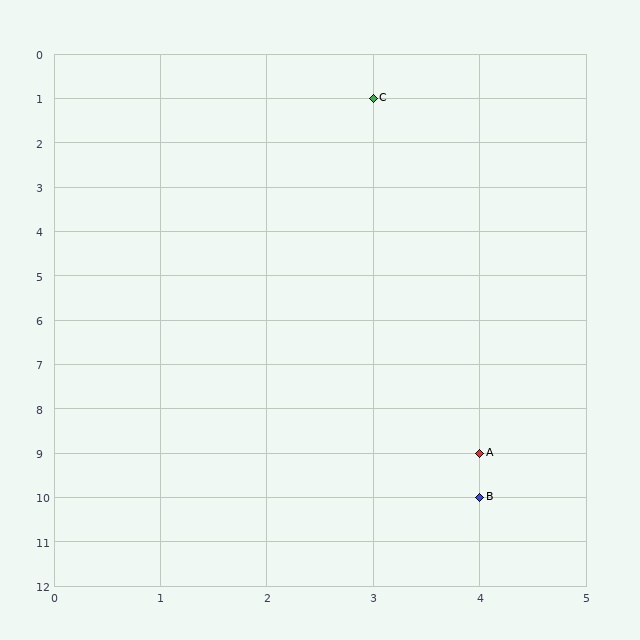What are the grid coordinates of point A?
Point A is at grid coordinates (4, 9).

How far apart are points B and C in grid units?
Points B and C are 1 column and 9 rows apart (about 9.1 grid units diagonally).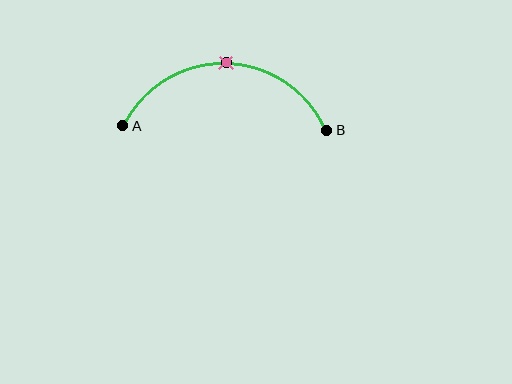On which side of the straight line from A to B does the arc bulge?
The arc bulges above the straight line connecting A and B.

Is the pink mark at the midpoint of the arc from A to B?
Yes. The pink mark lies on the arc at equal arc-length from both A and B — it is the arc midpoint.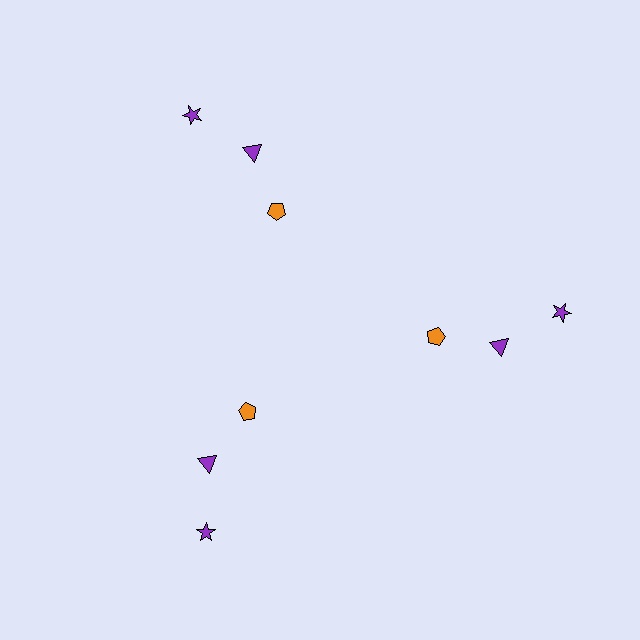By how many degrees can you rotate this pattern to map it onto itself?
The pattern maps onto itself every 120 degrees of rotation.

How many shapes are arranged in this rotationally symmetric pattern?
There are 9 shapes, arranged in 3 groups of 3.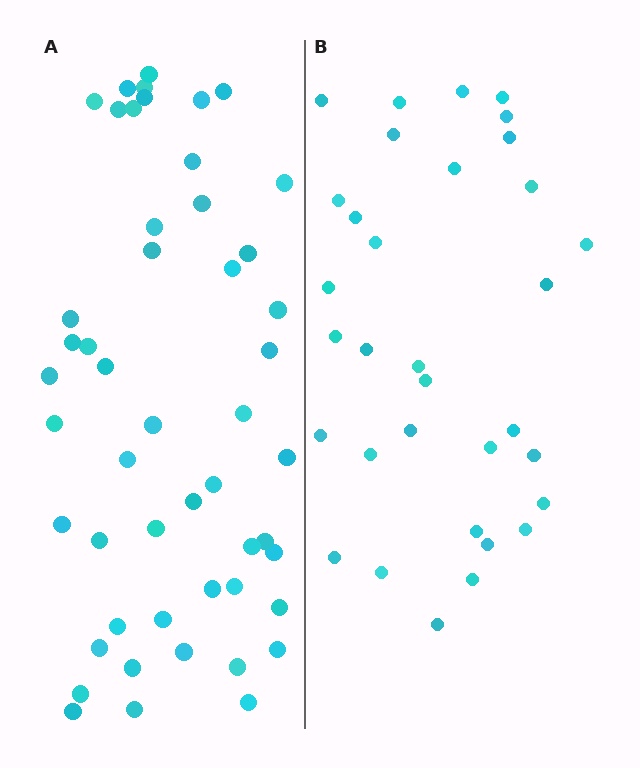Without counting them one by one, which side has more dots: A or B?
Region A (the left region) has more dots.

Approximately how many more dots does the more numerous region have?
Region A has approximately 15 more dots than region B.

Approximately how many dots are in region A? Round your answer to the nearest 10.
About 50 dots.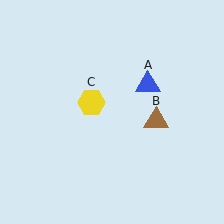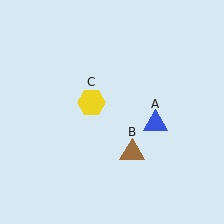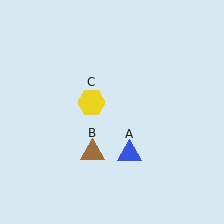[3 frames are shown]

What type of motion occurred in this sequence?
The blue triangle (object A), brown triangle (object B) rotated clockwise around the center of the scene.